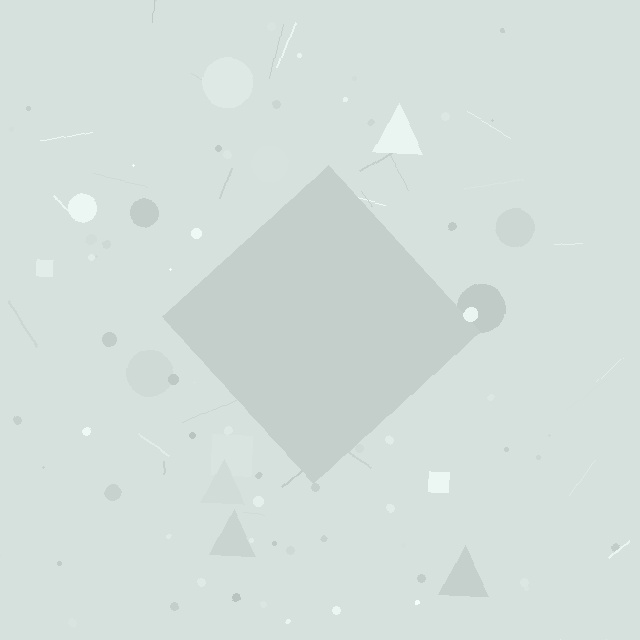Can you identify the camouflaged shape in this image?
The camouflaged shape is a diamond.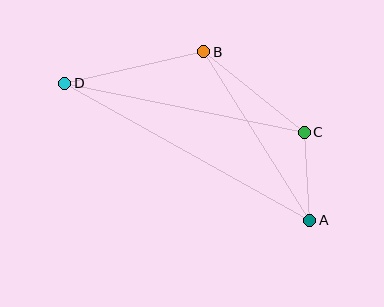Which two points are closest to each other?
Points A and C are closest to each other.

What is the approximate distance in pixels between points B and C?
The distance between B and C is approximately 129 pixels.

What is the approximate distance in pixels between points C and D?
The distance between C and D is approximately 244 pixels.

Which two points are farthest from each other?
Points A and D are farthest from each other.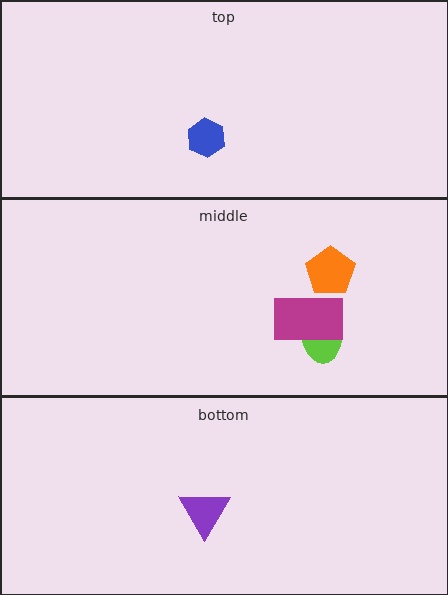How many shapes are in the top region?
1.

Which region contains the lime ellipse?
The middle region.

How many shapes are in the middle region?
3.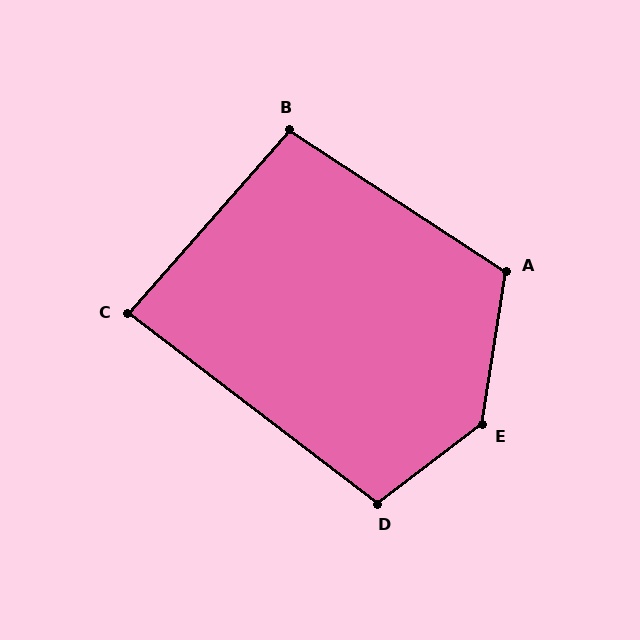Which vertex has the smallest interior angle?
C, at approximately 86 degrees.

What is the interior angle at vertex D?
Approximately 105 degrees (obtuse).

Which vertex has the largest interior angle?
E, at approximately 136 degrees.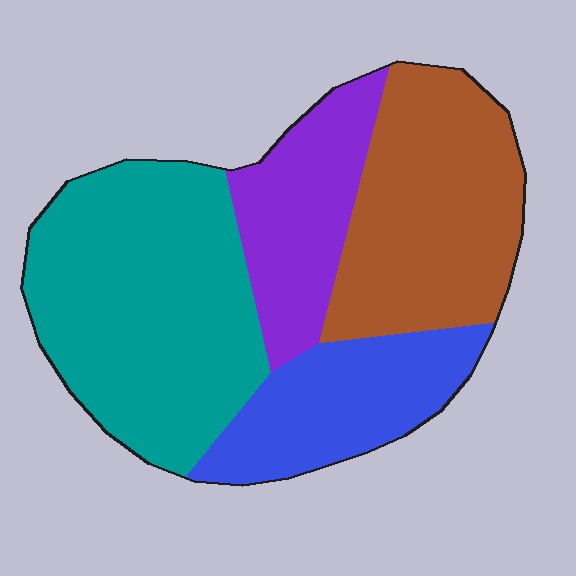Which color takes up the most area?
Teal, at roughly 40%.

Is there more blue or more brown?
Brown.